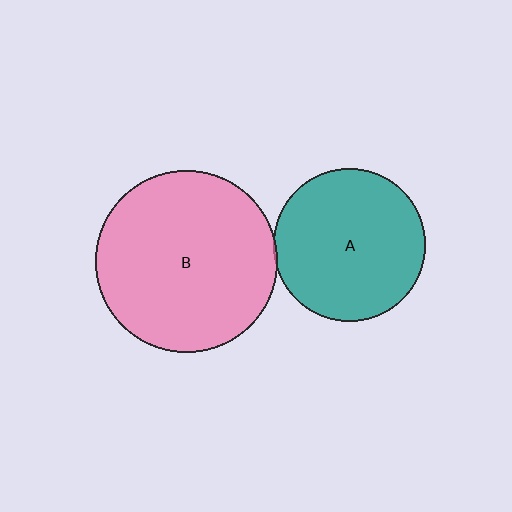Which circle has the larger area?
Circle B (pink).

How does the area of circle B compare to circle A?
Approximately 1.4 times.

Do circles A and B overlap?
Yes.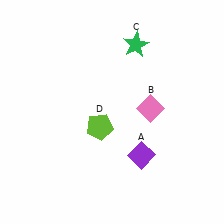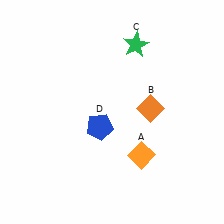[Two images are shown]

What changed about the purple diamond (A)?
In Image 1, A is purple. In Image 2, it changed to orange.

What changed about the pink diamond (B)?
In Image 1, B is pink. In Image 2, it changed to orange.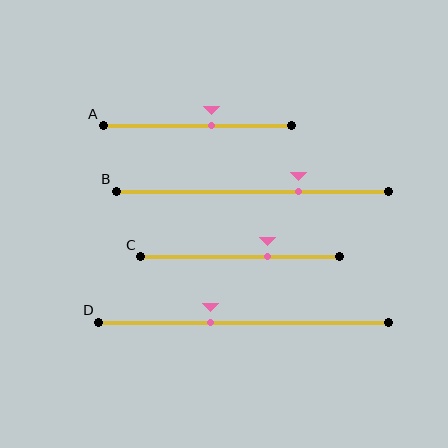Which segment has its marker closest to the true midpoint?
Segment A has its marker closest to the true midpoint.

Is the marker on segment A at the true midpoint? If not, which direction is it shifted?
No, the marker on segment A is shifted to the right by about 8% of the segment length.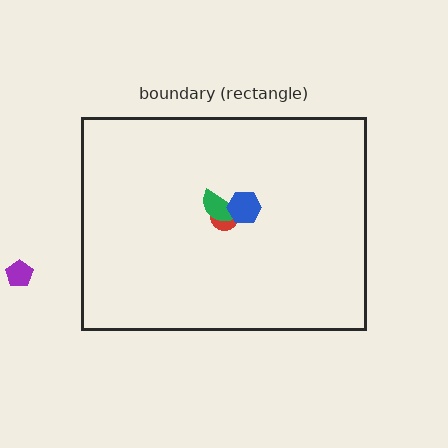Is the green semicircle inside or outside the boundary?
Inside.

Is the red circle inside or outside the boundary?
Inside.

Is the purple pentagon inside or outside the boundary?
Outside.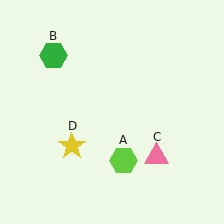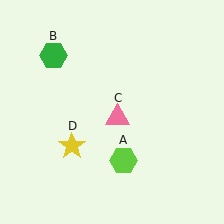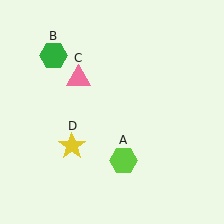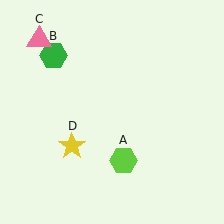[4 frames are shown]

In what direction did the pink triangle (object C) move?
The pink triangle (object C) moved up and to the left.